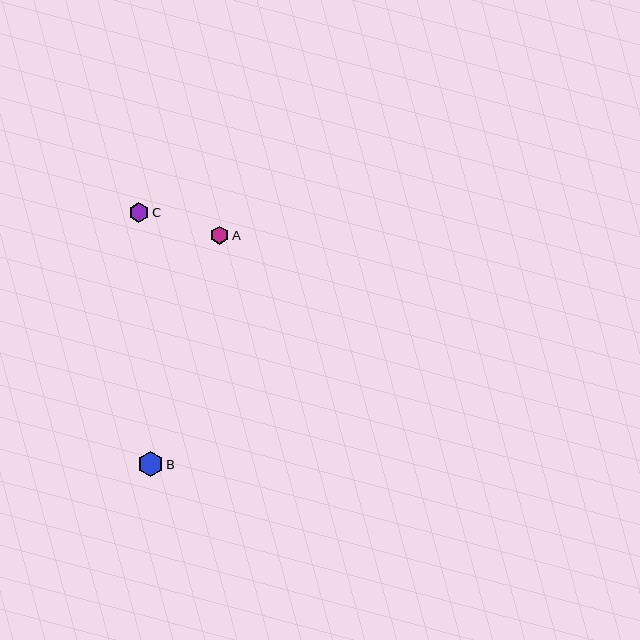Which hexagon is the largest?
Hexagon B is the largest with a size of approximately 25 pixels.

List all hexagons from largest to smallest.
From largest to smallest: B, C, A.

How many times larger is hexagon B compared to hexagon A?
Hexagon B is approximately 1.4 times the size of hexagon A.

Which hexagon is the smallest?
Hexagon A is the smallest with a size of approximately 18 pixels.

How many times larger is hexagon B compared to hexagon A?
Hexagon B is approximately 1.4 times the size of hexagon A.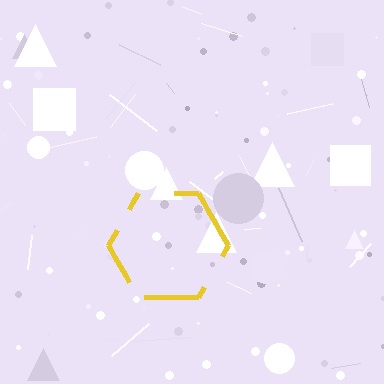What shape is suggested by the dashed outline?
The dashed outline suggests a hexagon.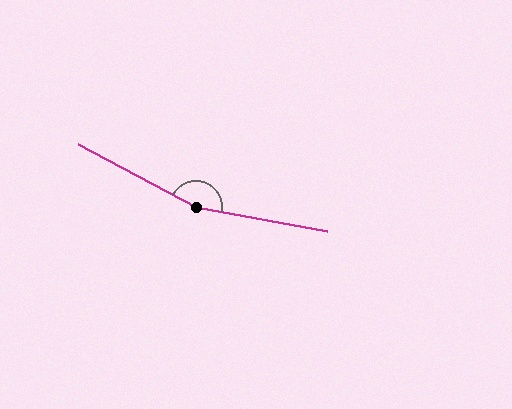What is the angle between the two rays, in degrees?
Approximately 162 degrees.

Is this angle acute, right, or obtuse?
It is obtuse.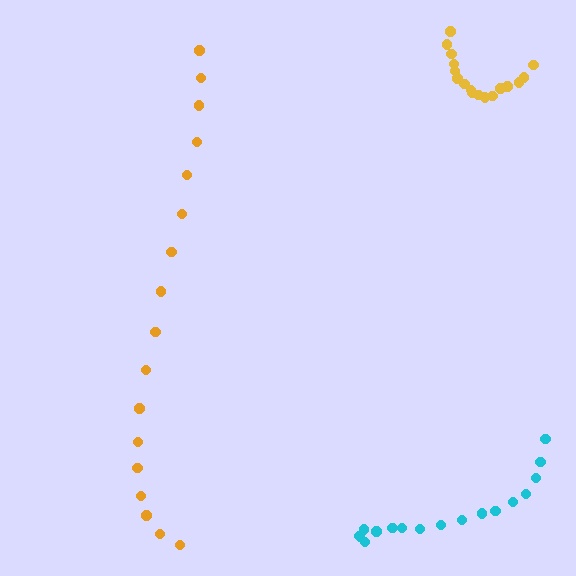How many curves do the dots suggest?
There are 3 distinct paths.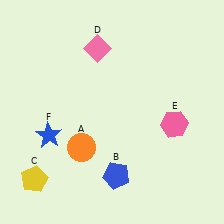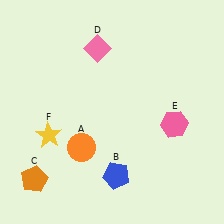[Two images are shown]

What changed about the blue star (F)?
In Image 1, F is blue. In Image 2, it changed to yellow.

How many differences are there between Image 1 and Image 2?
There are 2 differences between the two images.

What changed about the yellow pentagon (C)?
In Image 1, C is yellow. In Image 2, it changed to orange.